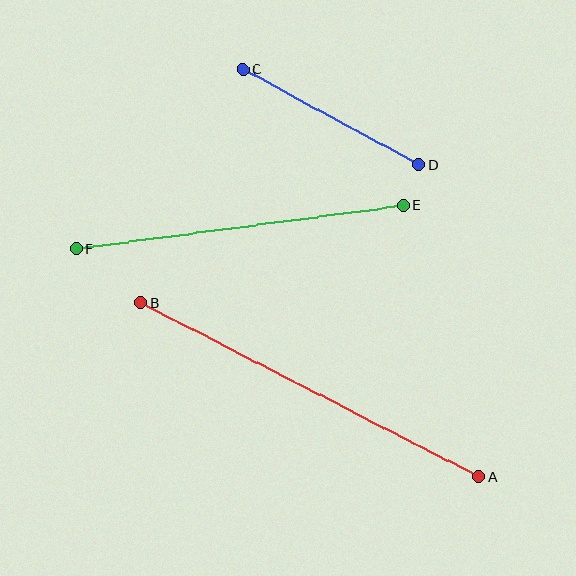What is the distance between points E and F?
The distance is approximately 329 pixels.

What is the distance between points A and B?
The distance is approximately 380 pixels.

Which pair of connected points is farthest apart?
Points A and B are farthest apart.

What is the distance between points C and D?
The distance is approximately 200 pixels.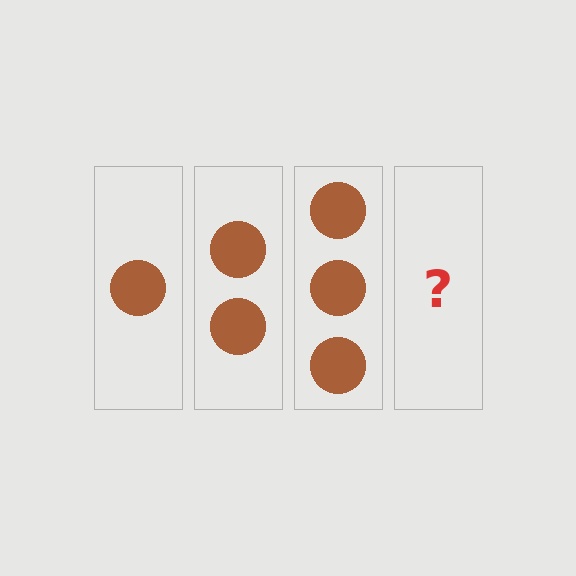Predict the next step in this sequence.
The next step is 4 circles.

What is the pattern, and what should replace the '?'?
The pattern is that each step adds one more circle. The '?' should be 4 circles.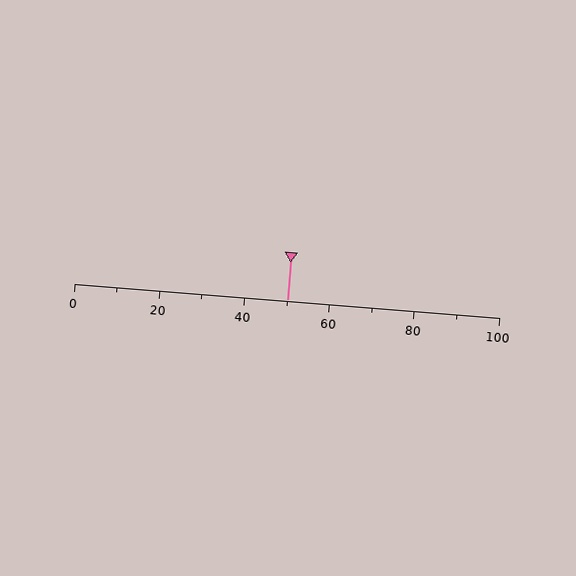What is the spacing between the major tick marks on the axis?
The major ticks are spaced 20 apart.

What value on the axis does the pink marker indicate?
The marker indicates approximately 50.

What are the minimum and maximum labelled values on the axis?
The axis runs from 0 to 100.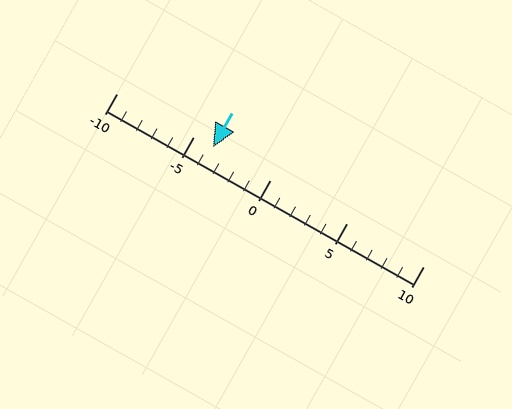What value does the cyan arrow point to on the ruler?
The cyan arrow points to approximately -4.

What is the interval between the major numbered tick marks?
The major tick marks are spaced 5 units apart.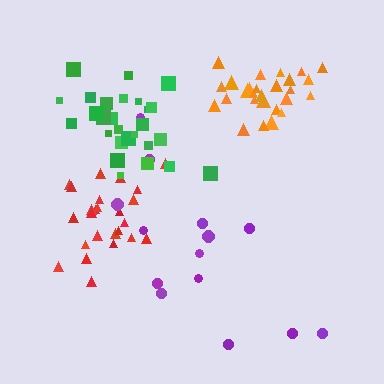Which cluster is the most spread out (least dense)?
Purple.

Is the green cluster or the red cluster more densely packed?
Red.